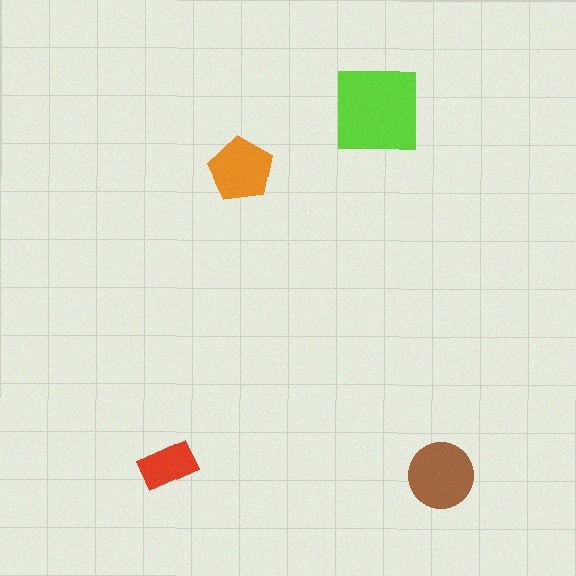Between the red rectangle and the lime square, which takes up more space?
The lime square.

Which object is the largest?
The lime square.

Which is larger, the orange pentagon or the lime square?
The lime square.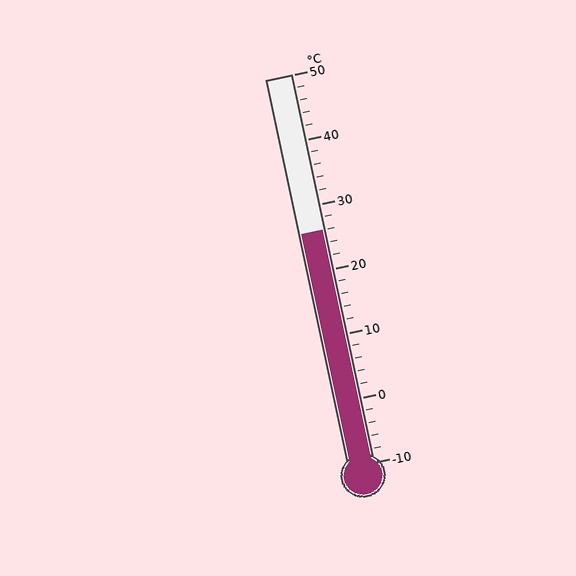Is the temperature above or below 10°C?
The temperature is above 10°C.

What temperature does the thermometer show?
The thermometer shows approximately 26°C.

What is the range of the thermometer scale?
The thermometer scale ranges from -10°C to 50°C.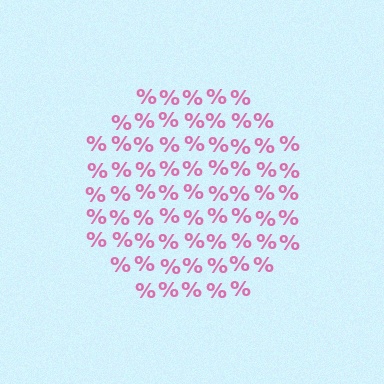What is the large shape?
The large shape is a circle.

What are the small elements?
The small elements are percent signs.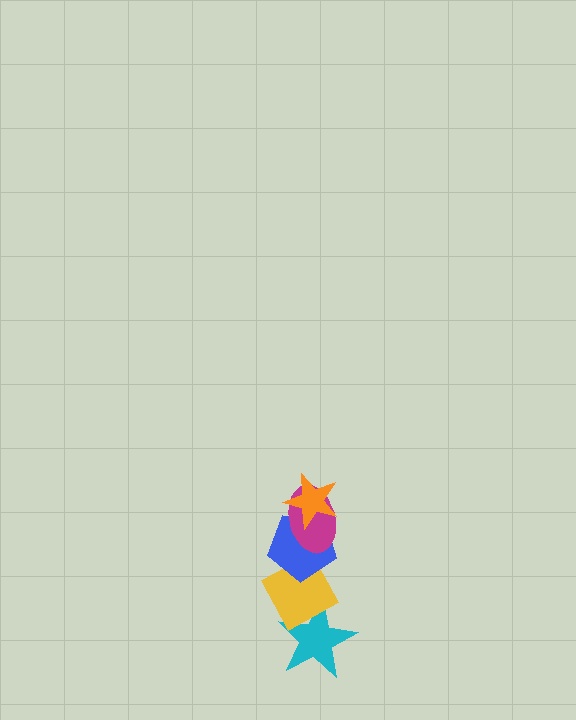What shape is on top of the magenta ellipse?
The orange star is on top of the magenta ellipse.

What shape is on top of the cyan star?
The yellow diamond is on top of the cyan star.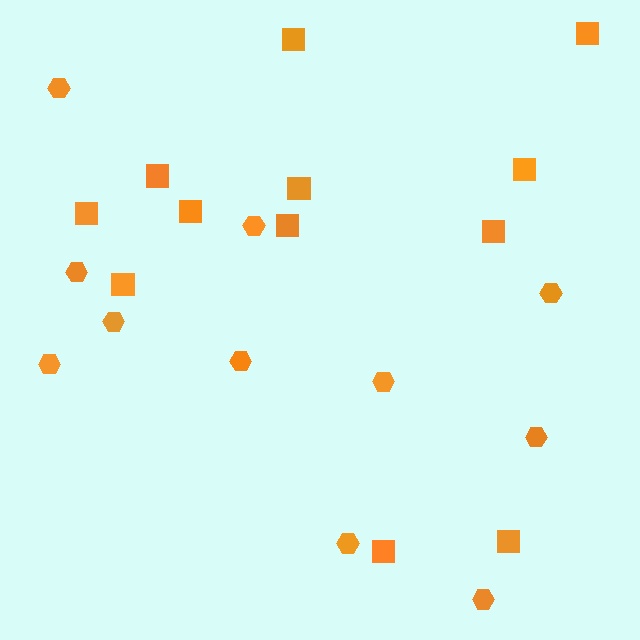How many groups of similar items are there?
There are 2 groups: one group of squares (12) and one group of hexagons (11).